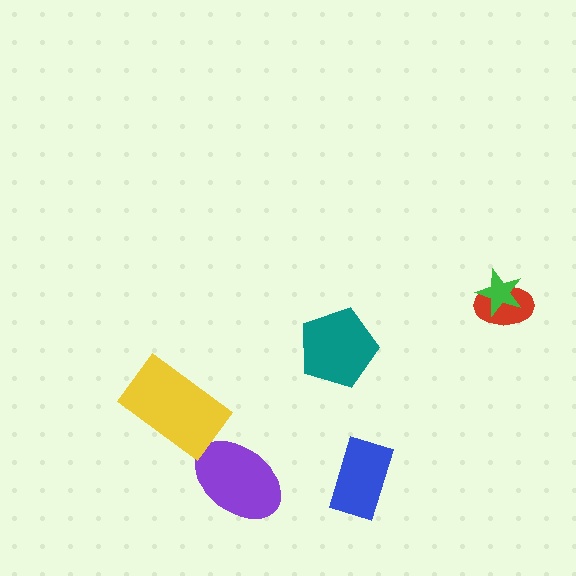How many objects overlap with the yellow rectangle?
0 objects overlap with the yellow rectangle.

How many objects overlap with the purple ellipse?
0 objects overlap with the purple ellipse.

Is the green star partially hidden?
No, no other shape covers it.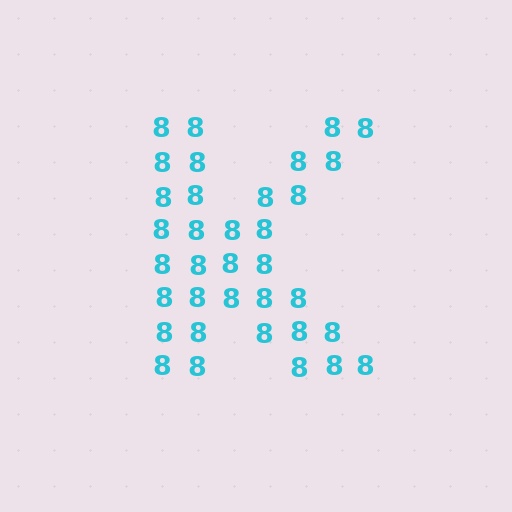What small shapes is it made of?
It is made of small digit 8's.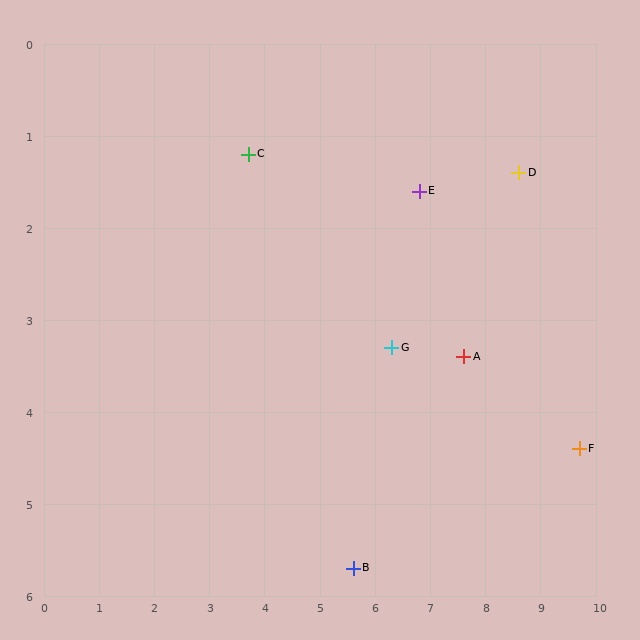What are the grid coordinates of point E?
Point E is at approximately (6.8, 1.6).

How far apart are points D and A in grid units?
Points D and A are about 2.2 grid units apart.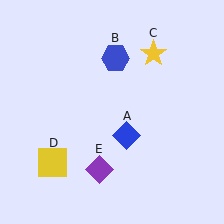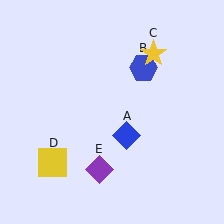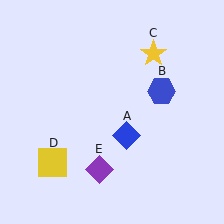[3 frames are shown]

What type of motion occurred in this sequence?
The blue hexagon (object B) rotated clockwise around the center of the scene.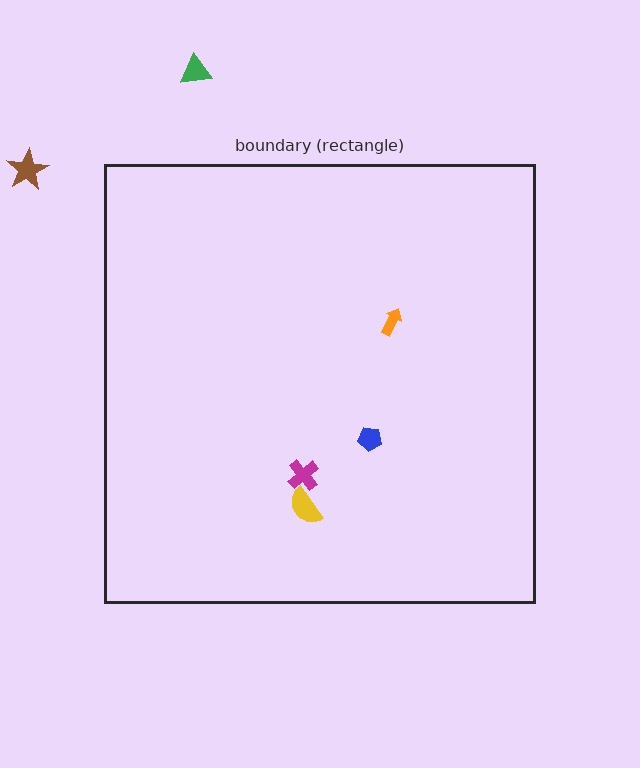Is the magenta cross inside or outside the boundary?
Inside.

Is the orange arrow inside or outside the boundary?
Inside.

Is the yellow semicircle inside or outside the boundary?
Inside.